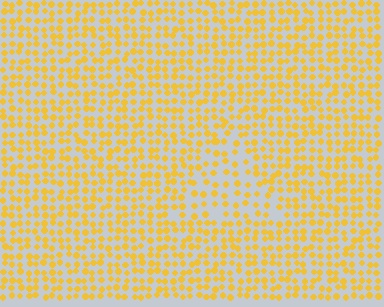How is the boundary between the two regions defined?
The boundary is defined by a change in element density (approximately 1.7x ratio). All elements are the same color, size, and shape.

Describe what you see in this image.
The image contains small yellow elements arranged at two different densities. A triangle-shaped region is visible where the elements are less densely packed than the surrounding area.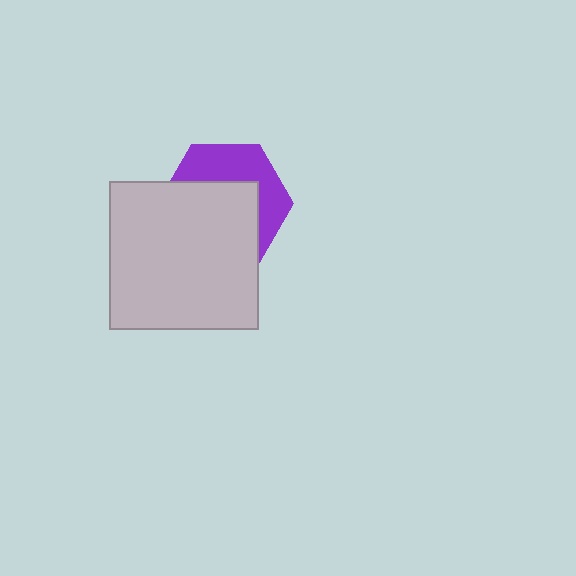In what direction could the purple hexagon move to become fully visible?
The purple hexagon could move up. That would shift it out from behind the light gray square entirely.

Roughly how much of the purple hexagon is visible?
A small part of it is visible (roughly 41%).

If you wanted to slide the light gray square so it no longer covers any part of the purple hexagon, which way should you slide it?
Slide it down — that is the most direct way to separate the two shapes.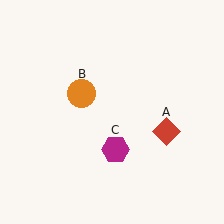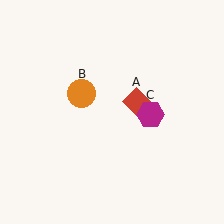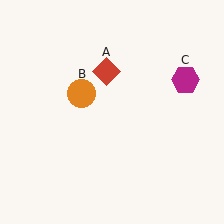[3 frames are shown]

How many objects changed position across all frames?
2 objects changed position: red diamond (object A), magenta hexagon (object C).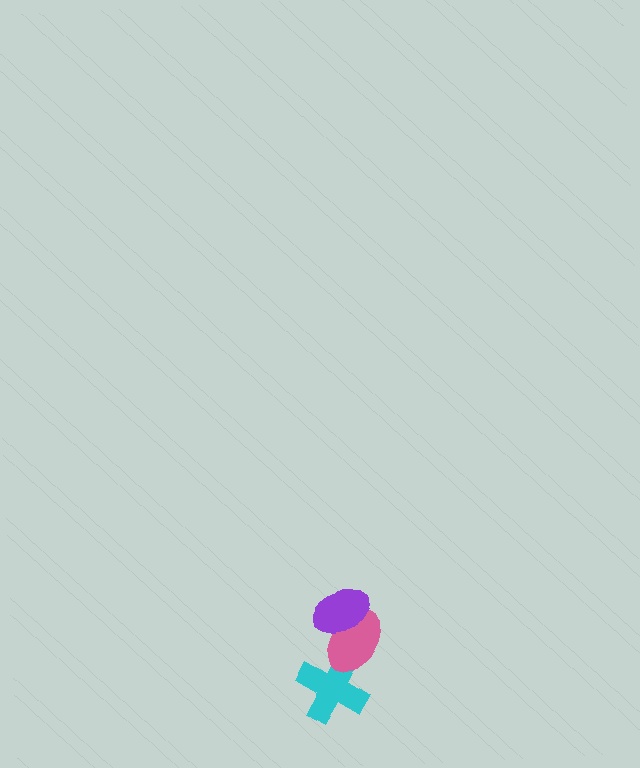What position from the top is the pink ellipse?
The pink ellipse is 2nd from the top.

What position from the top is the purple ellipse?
The purple ellipse is 1st from the top.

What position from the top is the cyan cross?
The cyan cross is 3rd from the top.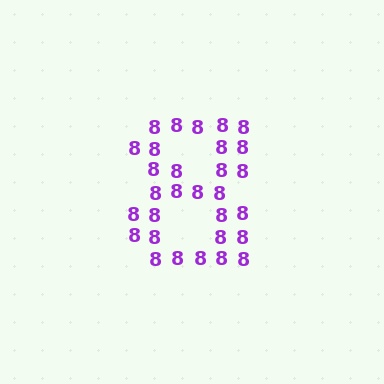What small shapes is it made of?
It is made of small digit 8's.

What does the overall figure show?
The overall figure shows the digit 8.